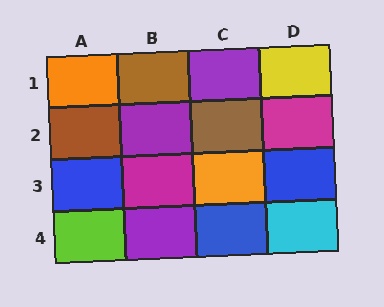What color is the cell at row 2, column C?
Brown.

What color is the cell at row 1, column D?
Yellow.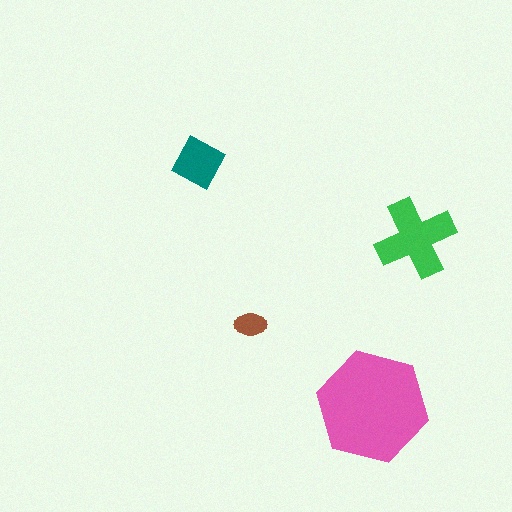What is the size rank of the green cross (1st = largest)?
2nd.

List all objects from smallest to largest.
The brown ellipse, the teal diamond, the green cross, the pink hexagon.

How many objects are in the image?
There are 4 objects in the image.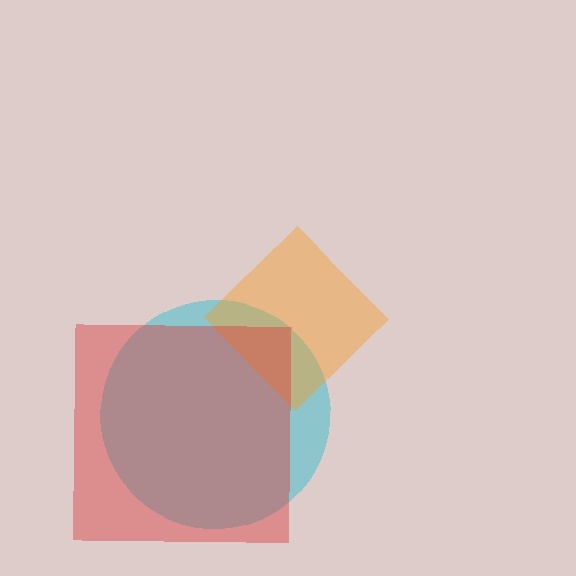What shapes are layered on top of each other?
The layered shapes are: a cyan circle, an orange diamond, a red square.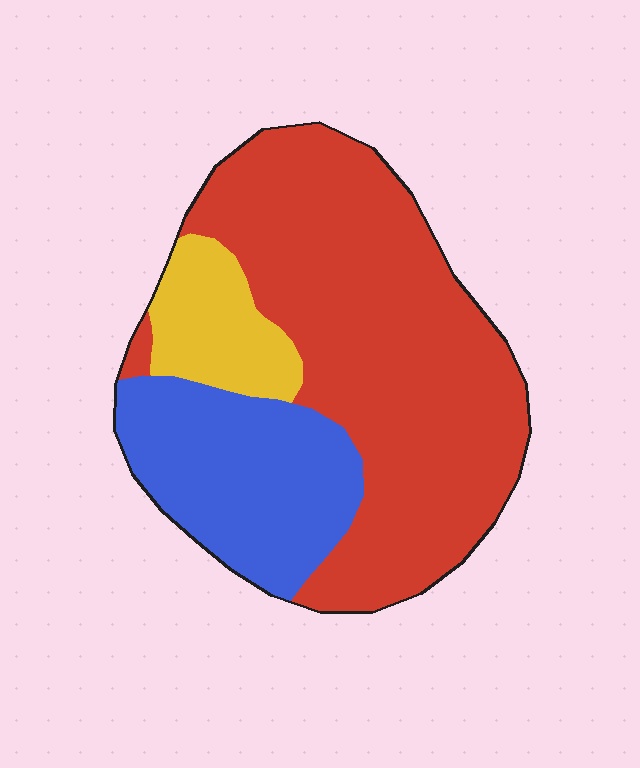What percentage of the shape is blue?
Blue covers around 25% of the shape.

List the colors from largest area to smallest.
From largest to smallest: red, blue, yellow.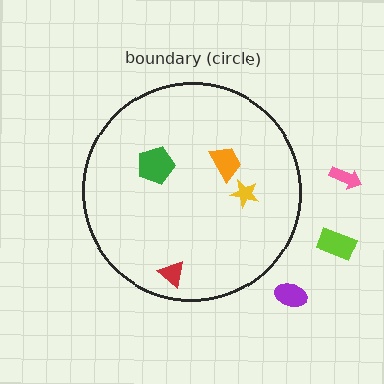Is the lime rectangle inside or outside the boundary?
Outside.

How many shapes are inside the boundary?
4 inside, 3 outside.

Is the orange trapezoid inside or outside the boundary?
Inside.